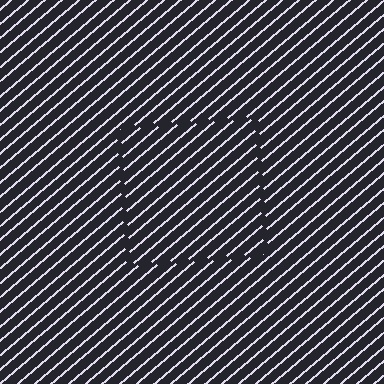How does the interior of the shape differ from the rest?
The interior of the shape contains the same grating, shifted by half a period — the contour is defined by the phase discontinuity where line-ends from the inner and outer gratings abut.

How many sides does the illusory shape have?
4 sides — the line-ends trace a square.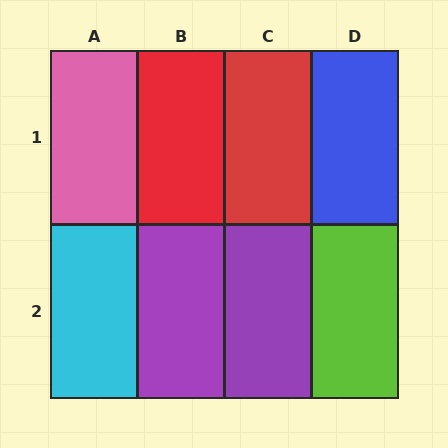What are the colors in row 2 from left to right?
Cyan, purple, purple, lime.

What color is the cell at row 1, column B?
Red.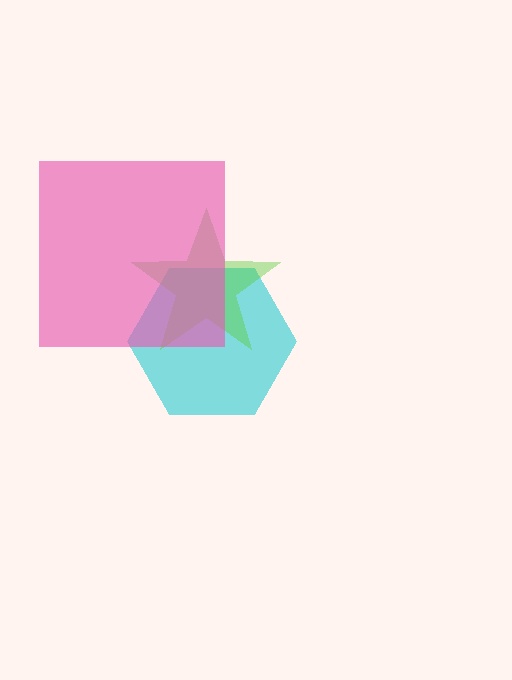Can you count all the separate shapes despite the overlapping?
Yes, there are 3 separate shapes.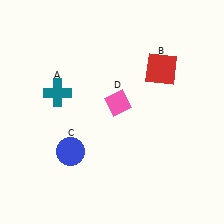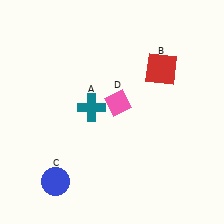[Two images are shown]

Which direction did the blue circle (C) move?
The blue circle (C) moved down.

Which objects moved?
The objects that moved are: the teal cross (A), the blue circle (C).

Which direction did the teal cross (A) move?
The teal cross (A) moved right.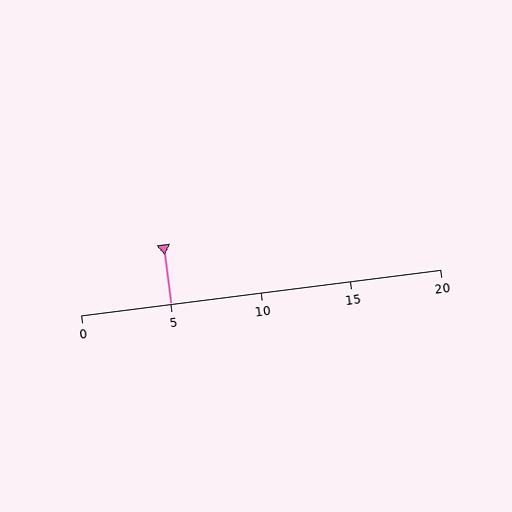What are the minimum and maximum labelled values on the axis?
The axis runs from 0 to 20.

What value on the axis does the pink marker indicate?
The marker indicates approximately 5.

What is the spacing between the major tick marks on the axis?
The major ticks are spaced 5 apart.